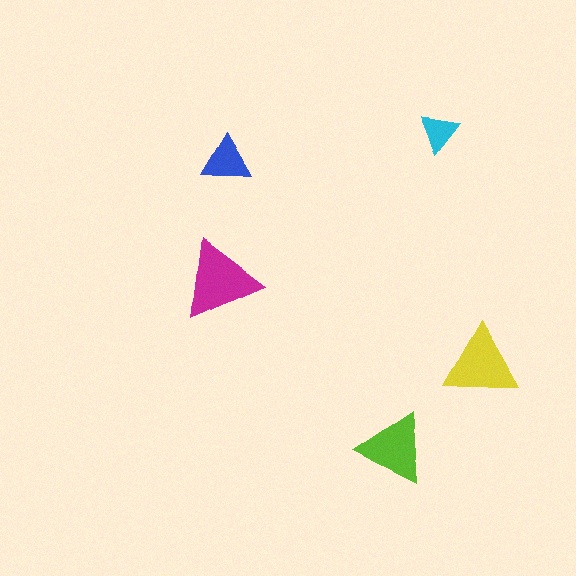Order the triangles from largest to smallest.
the magenta one, the yellow one, the lime one, the blue one, the cyan one.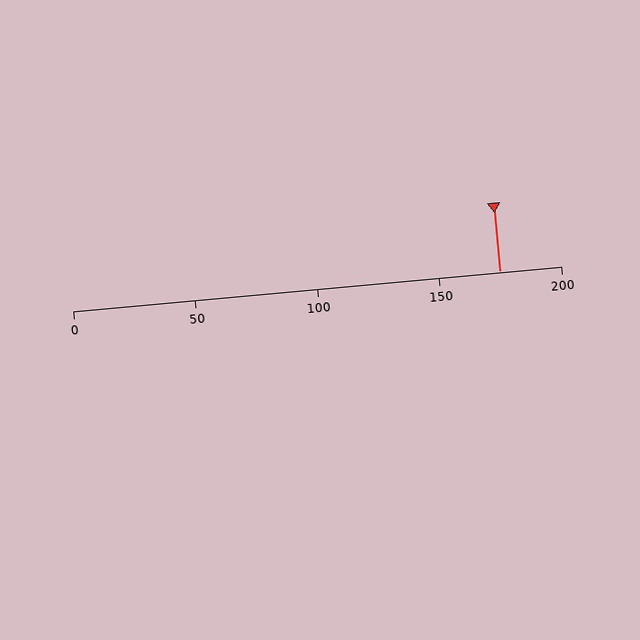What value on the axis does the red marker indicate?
The marker indicates approximately 175.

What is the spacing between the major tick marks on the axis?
The major ticks are spaced 50 apart.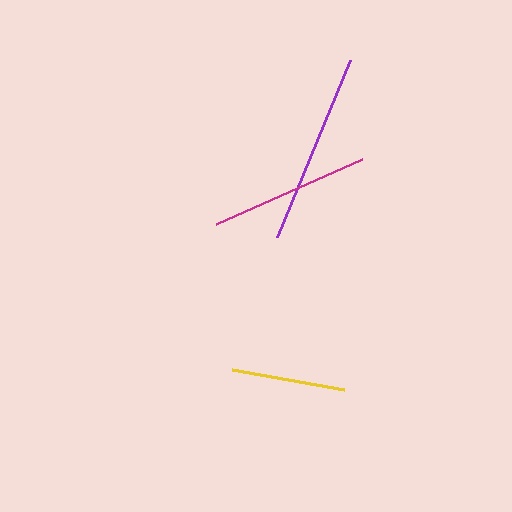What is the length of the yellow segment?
The yellow segment is approximately 114 pixels long.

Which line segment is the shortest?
The yellow line is the shortest at approximately 114 pixels.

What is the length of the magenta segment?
The magenta segment is approximately 160 pixels long.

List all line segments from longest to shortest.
From longest to shortest: purple, magenta, yellow.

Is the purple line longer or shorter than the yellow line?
The purple line is longer than the yellow line.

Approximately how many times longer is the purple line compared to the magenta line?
The purple line is approximately 1.2 times the length of the magenta line.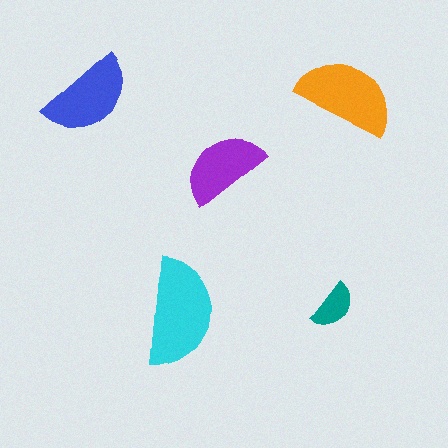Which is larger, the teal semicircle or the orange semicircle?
The orange one.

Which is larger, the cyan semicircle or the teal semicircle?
The cyan one.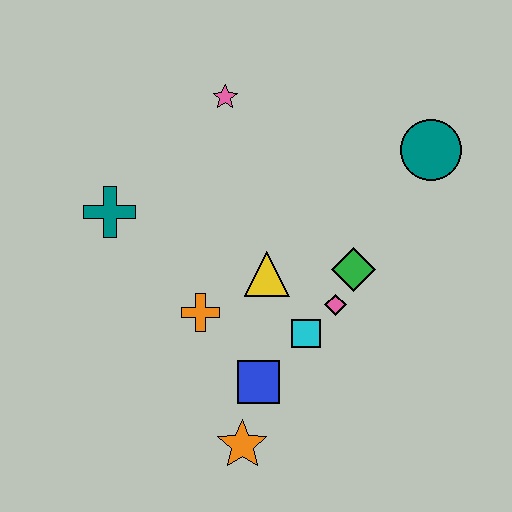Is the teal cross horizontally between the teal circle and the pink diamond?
No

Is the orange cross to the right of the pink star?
No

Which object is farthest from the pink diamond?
The teal cross is farthest from the pink diamond.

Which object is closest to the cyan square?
The pink diamond is closest to the cyan square.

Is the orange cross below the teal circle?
Yes